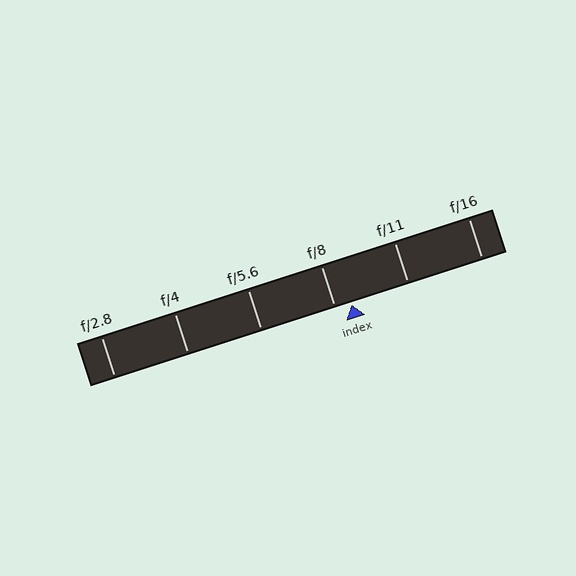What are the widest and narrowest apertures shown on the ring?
The widest aperture shown is f/2.8 and the narrowest is f/16.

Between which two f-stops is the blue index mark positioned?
The index mark is between f/8 and f/11.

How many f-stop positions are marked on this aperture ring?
There are 6 f-stop positions marked.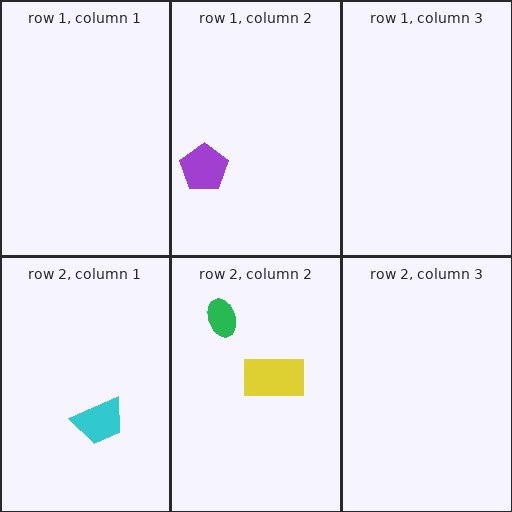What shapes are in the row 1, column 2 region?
The purple pentagon.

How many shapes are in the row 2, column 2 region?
2.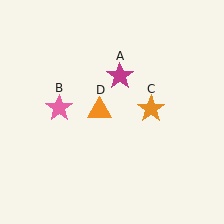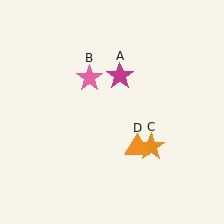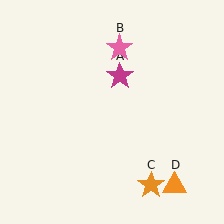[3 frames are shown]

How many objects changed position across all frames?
3 objects changed position: pink star (object B), orange star (object C), orange triangle (object D).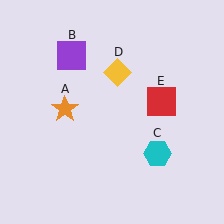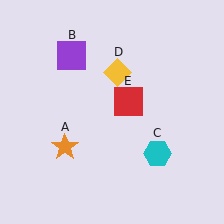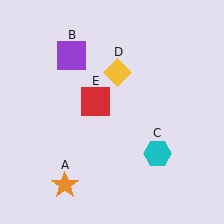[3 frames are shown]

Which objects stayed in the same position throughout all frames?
Purple square (object B) and cyan hexagon (object C) and yellow diamond (object D) remained stationary.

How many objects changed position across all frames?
2 objects changed position: orange star (object A), red square (object E).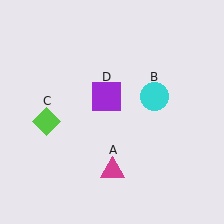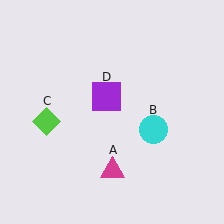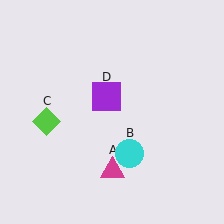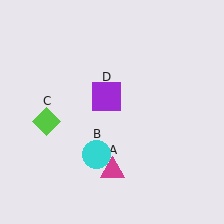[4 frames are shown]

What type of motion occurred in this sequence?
The cyan circle (object B) rotated clockwise around the center of the scene.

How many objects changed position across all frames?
1 object changed position: cyan circle (object B).